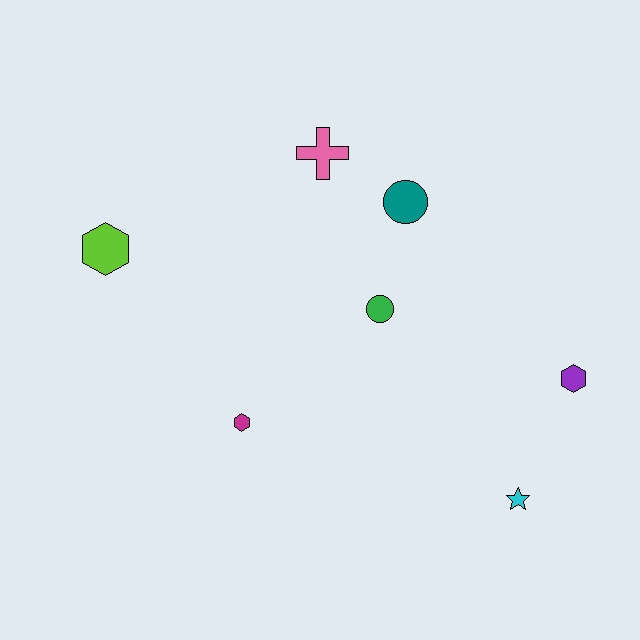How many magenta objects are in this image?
There is 1 magenta object.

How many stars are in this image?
There is 1 star.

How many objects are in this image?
There are 7 objects.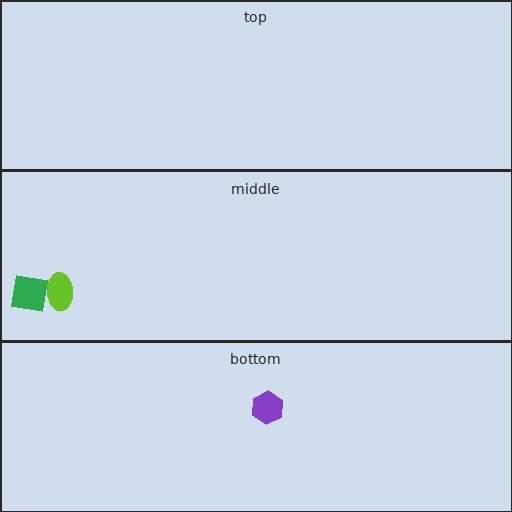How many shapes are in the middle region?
2.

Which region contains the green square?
The middle region.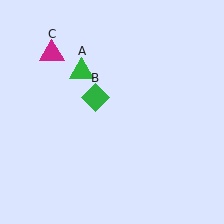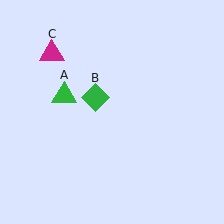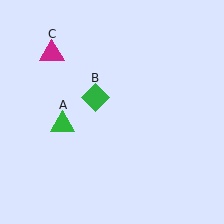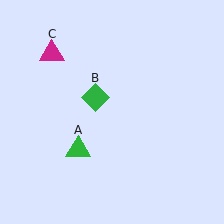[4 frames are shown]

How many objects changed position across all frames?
1 object changed position: green triangle (object A).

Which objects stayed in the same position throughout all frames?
Green diamond (object B) and magenta triangle (object C) remained stationary.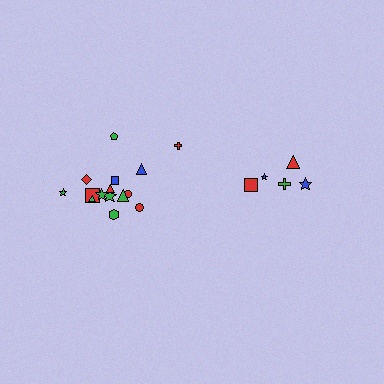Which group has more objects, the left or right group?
The left group.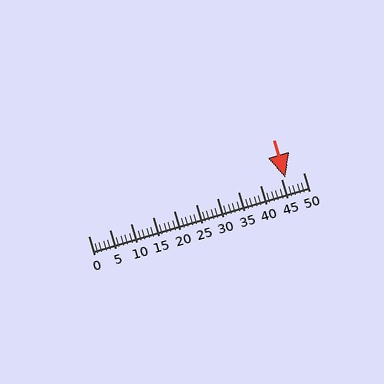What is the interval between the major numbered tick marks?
The major tick marks are spaced 5 units apart.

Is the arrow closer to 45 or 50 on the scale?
The arrow is closer to 45.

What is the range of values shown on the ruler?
The ruler shows values from 0 to 50.